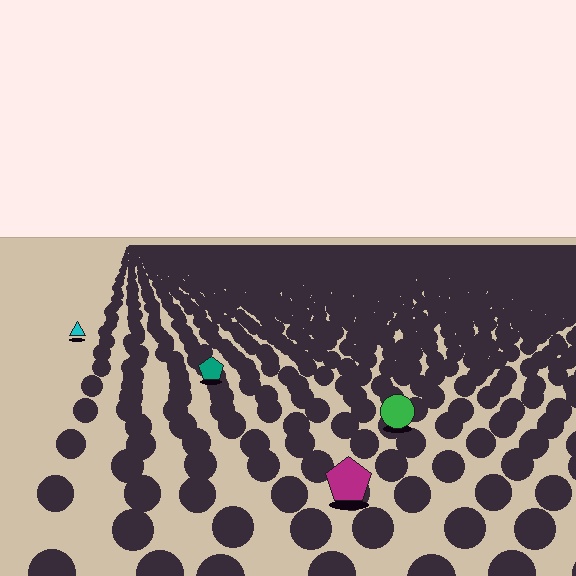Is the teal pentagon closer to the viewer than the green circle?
No. The green circle is closer — you can tell from the texture gradient: the ground texture is coarser near it.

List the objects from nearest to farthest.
From nearest to farthest: the magenta pentagon, the green circle, the teal pentagon, the cyan triangle.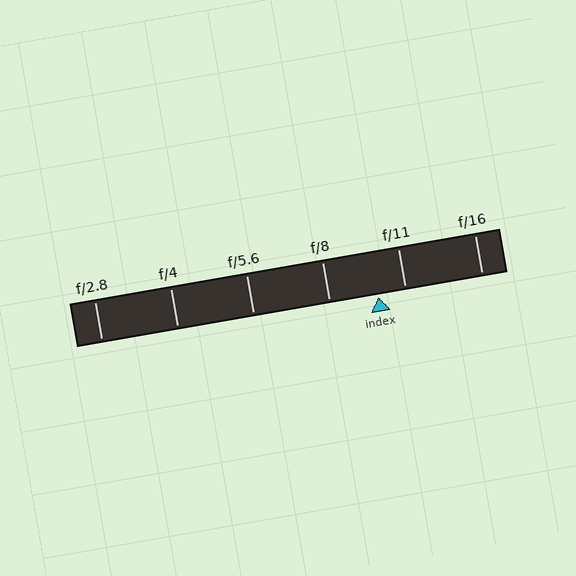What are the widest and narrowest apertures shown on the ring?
The widest aperture shown is f/2.8 and the narrowest is f/16.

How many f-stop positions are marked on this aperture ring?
There are 6 f-stop positions marked.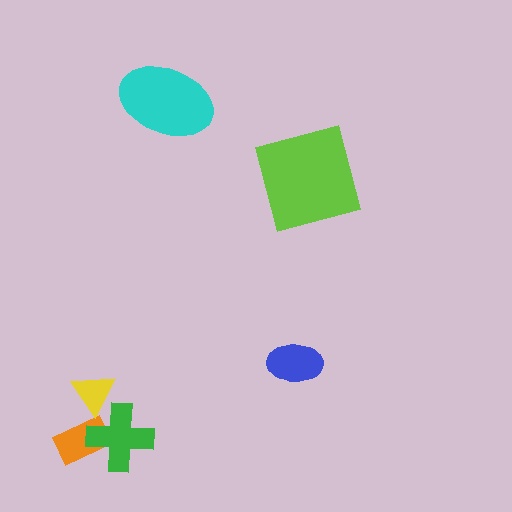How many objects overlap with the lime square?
0 objects overlap with the lime square.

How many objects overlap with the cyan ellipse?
0 objects overlap with the cyan ellipse.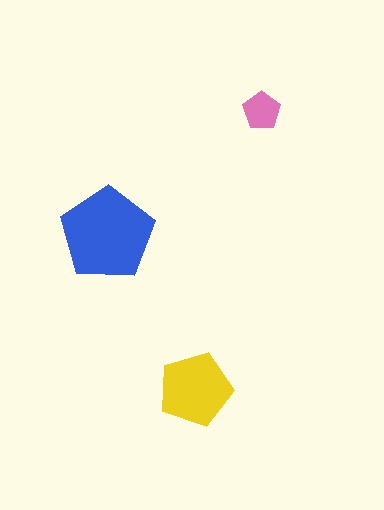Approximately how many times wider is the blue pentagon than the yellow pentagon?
About 1.5 times wider.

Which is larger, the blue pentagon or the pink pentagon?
The blue one.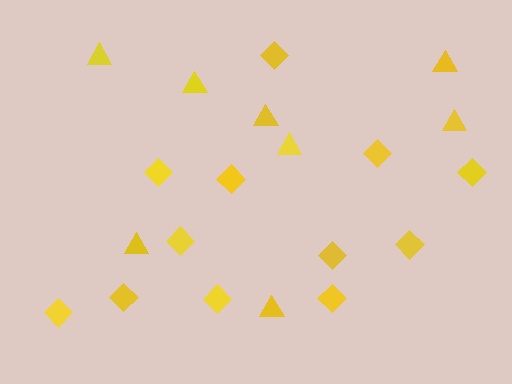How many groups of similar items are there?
There are 2 groups: one group of diamonds (12) and one group of triangles (8).